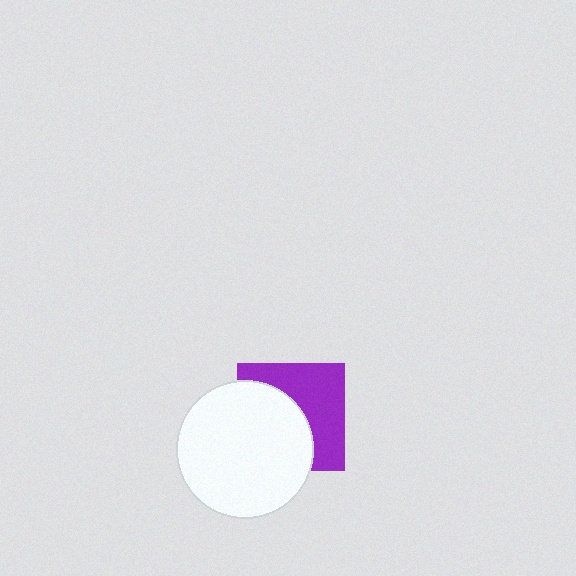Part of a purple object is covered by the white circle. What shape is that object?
It is a square.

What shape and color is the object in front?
The object in front is a white circle.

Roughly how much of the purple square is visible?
About half of it is visible (roughly 49%).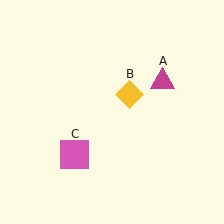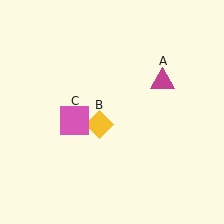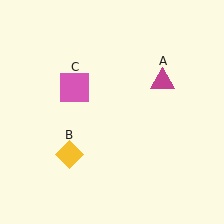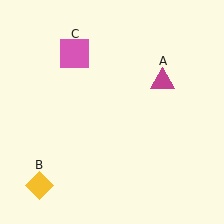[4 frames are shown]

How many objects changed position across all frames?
2 objects changed position: yellow diamond (object B), pink square (object C).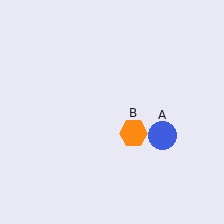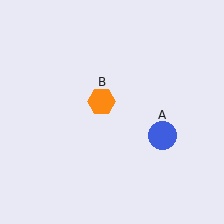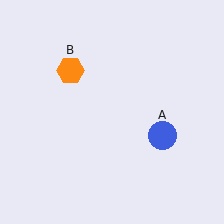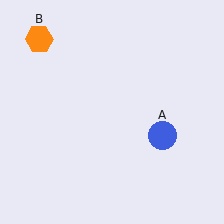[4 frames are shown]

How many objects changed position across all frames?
1 object changed position: orange hexagon (object B).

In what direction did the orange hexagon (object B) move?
The orange hexagon (object B) moved up and to the left.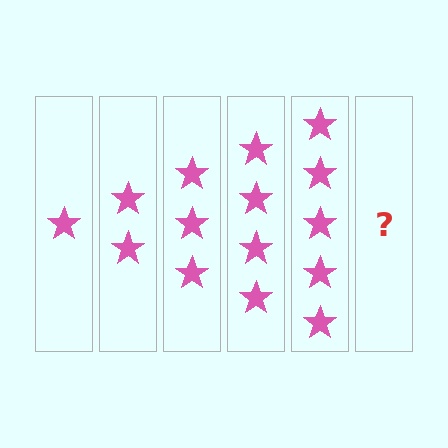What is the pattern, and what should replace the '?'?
The pattern is that each step adds one more star. The '?' should be 6 stars.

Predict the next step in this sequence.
The next step is 6 stars.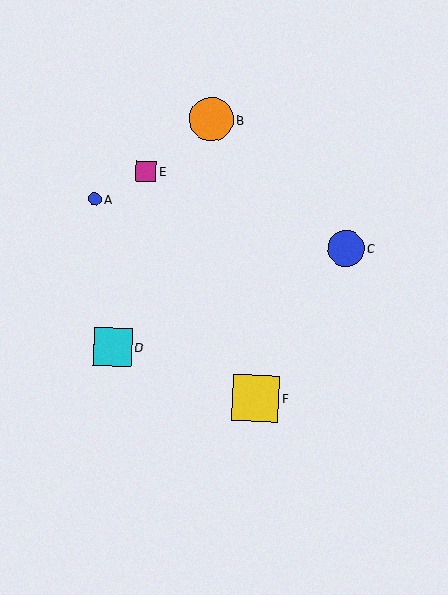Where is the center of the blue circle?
The center of the blue circle is at (94, 199).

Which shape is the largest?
The yellow square (labeled F) is the largest.